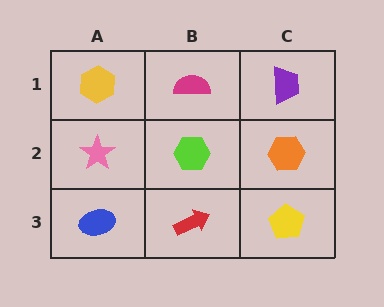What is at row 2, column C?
An orange hexagon.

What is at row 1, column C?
A purple trapezoid.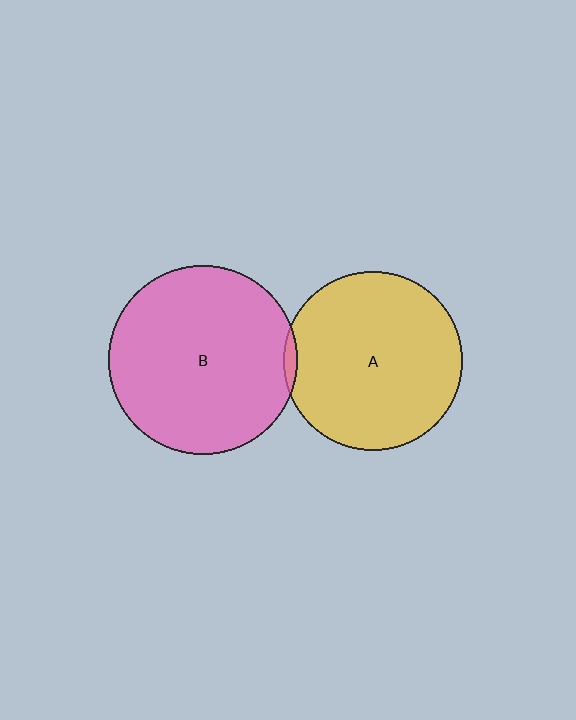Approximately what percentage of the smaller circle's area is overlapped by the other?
Approximately 5%.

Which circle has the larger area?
Circle B (pink).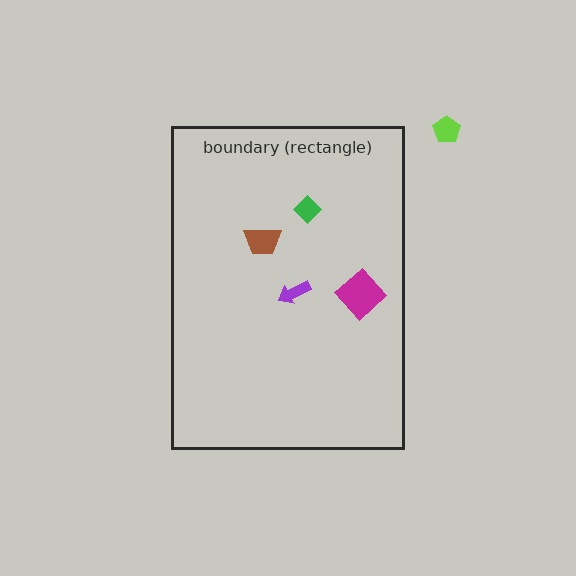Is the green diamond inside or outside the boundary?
Inside.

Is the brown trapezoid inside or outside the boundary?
Inside.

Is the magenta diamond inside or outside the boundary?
Inside.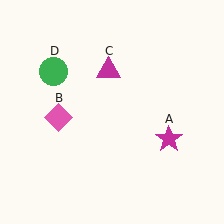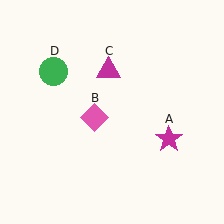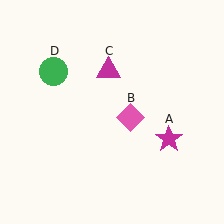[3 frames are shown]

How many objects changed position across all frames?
1 object changed position: pink diamond (object B).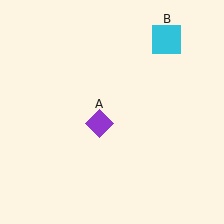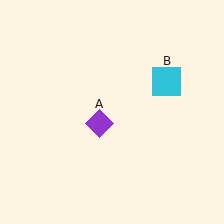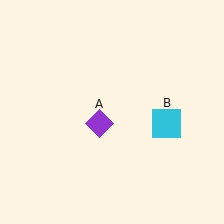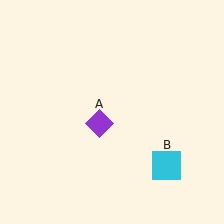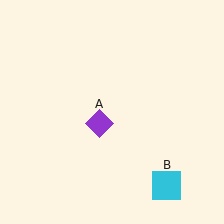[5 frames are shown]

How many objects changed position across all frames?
1 object changed position: cyan square (object B).